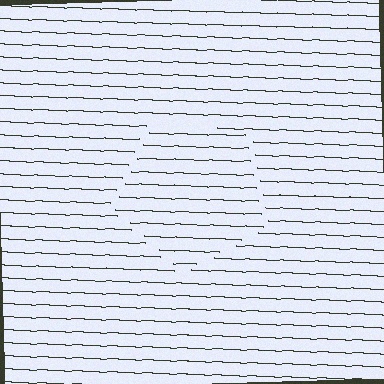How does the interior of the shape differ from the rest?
The interior of the shape contains the same grating, shifted by half a period — the contour is defined by the phase discontinuity where line-ends from the inner and outer gratings abut.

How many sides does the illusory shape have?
5 sides — the line-ends trace a pentagon.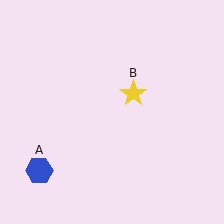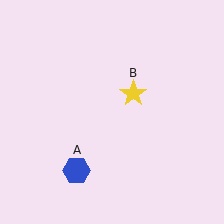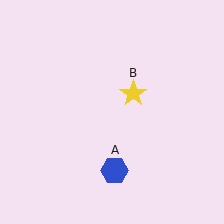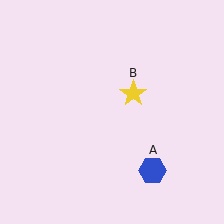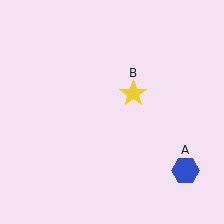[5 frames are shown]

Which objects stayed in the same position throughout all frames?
Yellow star (object B) remained stationary.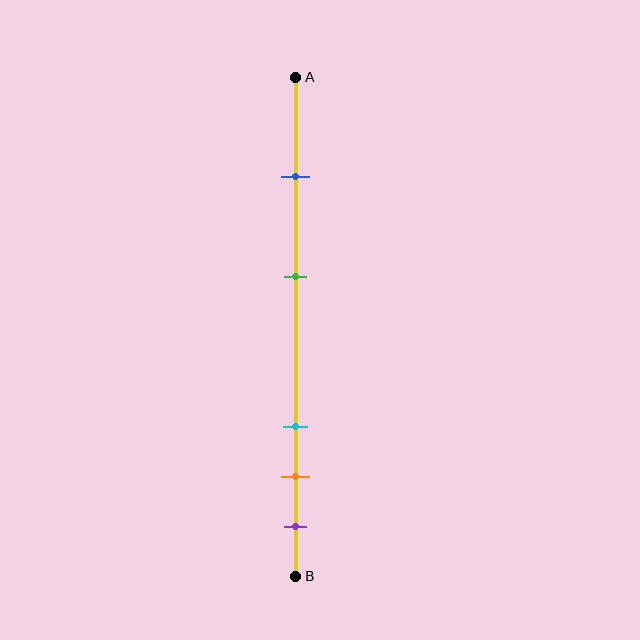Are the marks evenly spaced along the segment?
No, the marks are not evenly spaced.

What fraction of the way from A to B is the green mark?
The green mark is approximately 40% (0.4) of the way from A to B.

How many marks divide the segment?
There are 5 marks dividing the segment.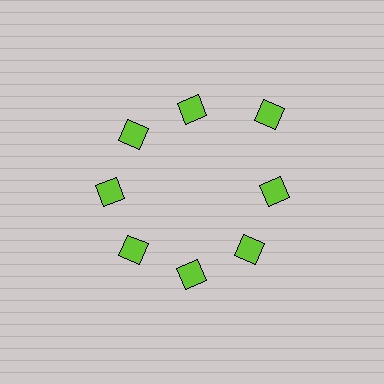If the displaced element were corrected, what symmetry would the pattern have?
It would have 8-fold rotational symmetry — the pattern would map onto itself every 45 degrees.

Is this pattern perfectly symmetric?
No. The 8 lime diamonds are arranged in a ring, but one element near the 2 o'clock position is pushed outward from the center, breaking the 8-fold rotational symmetry.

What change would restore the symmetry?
The symmetry would be restored by moving it inward, back onto the ring so that all 8 diamonds sit at equal angles and equal distance from the center.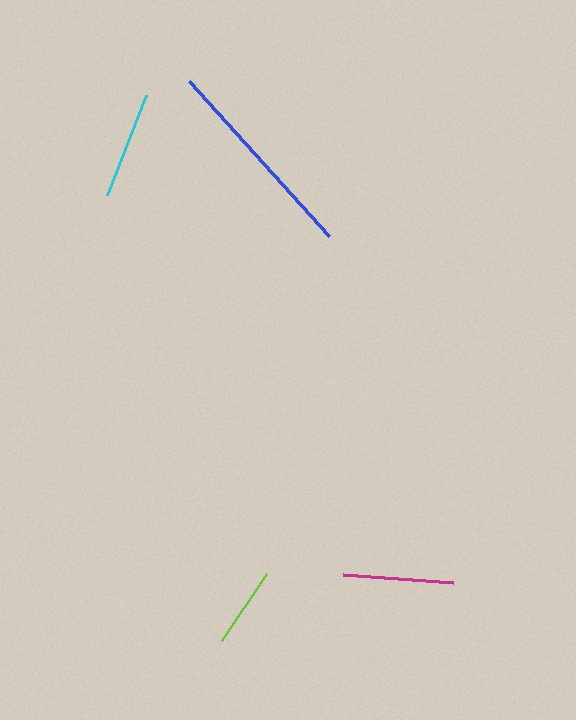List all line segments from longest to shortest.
From longest to shortest: blue, magenta, cyan, lime.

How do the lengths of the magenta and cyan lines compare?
The magenta and cyan lines are approximately the same length.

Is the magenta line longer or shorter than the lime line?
The magenta line is longer than the lime line.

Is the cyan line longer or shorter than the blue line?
The blue line is longer than the cyan line.